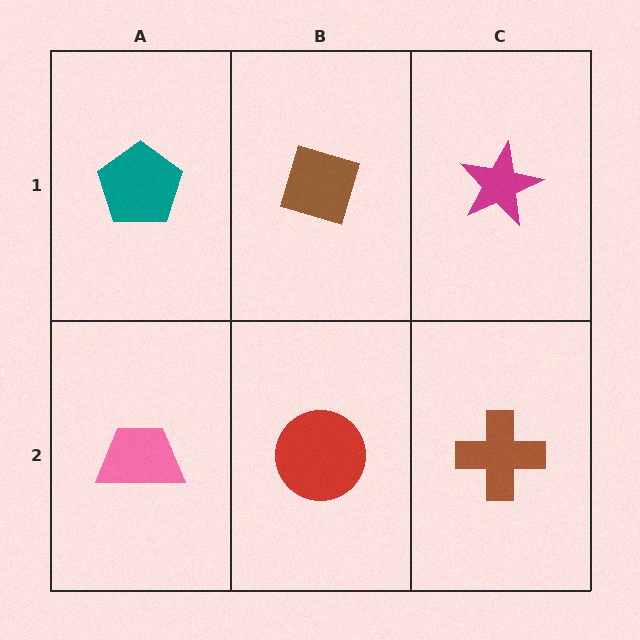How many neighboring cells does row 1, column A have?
2.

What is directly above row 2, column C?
A magenta star.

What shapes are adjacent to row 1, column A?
A pink trapezoid (row 2, column A), a brown diamond (row 1, column B).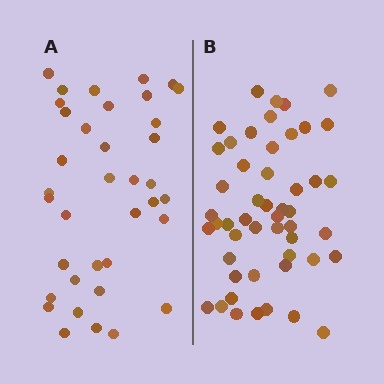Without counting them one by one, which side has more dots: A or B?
Region B (the right region) has more dots.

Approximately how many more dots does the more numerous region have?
Region B has approximately 15 more dots than region A.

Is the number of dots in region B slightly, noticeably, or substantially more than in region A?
Region B has noticeably more, but not dramatically so. The ratio is roughly 1.4 to 1.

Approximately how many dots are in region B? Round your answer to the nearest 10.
About 50 dots.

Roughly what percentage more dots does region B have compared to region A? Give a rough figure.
About 35% more.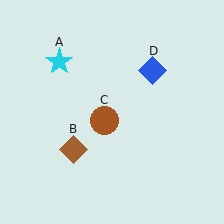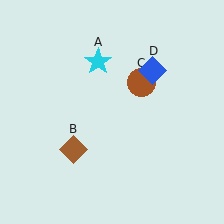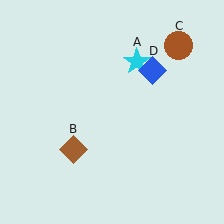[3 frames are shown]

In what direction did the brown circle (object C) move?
The brown circle (object C) moved up and to the right.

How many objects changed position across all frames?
2 objects changed position: cyan star (object A), brown circle (object C).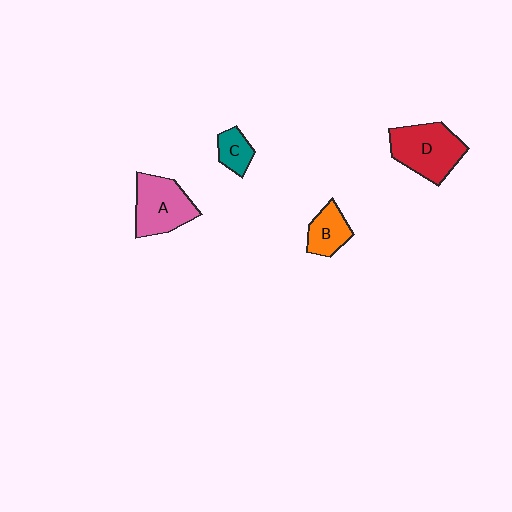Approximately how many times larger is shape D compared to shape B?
Approximately 1.9 times.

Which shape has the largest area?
Shape D (red).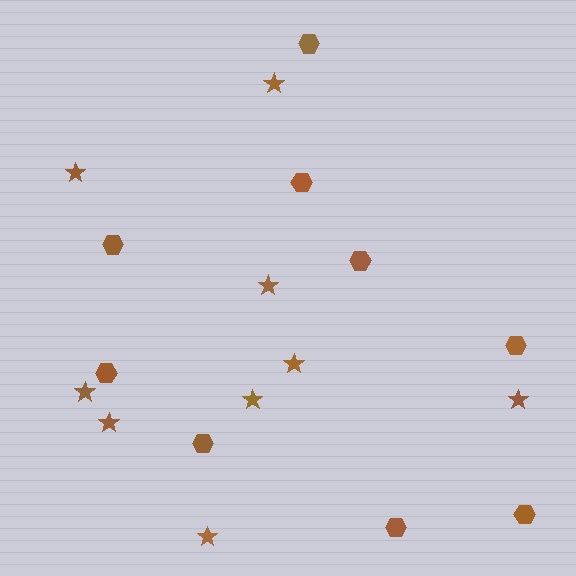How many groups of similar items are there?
There are 2 groups: one group of hexagons (9) and one group of stars (9).